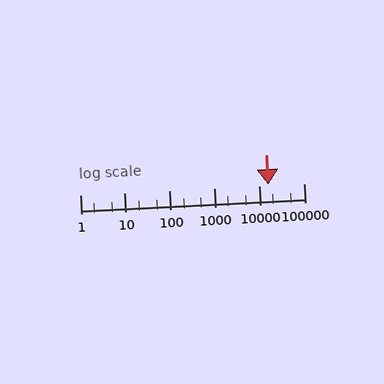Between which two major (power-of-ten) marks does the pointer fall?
The pointer is between 10000 and 100000.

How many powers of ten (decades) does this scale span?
The scale spans 5 decades, from 1 to 100000.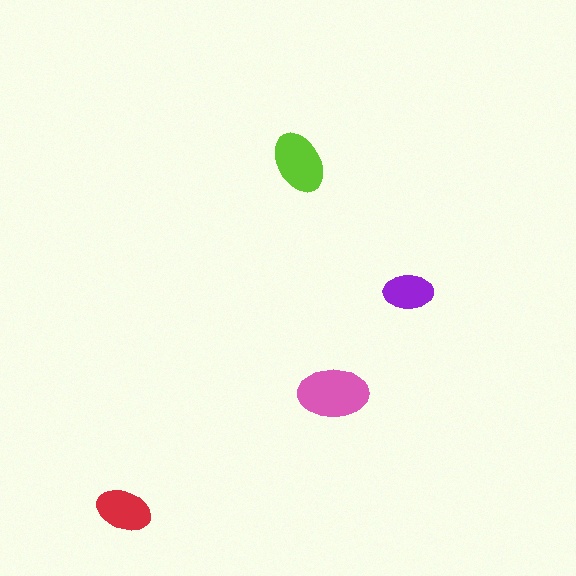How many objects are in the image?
There are 4 objects in the image.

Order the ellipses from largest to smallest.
the pink one, the lime one, the red one, the purple one.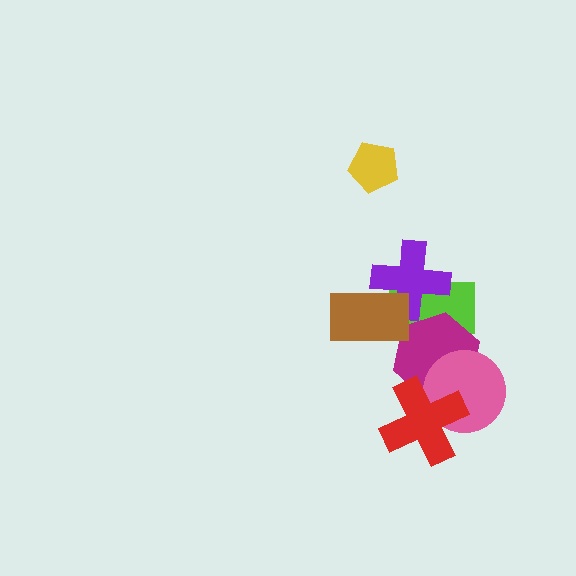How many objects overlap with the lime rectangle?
3 objects overlap with the lime rectangle.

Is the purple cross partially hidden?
Yes, it is partially covered by another shape.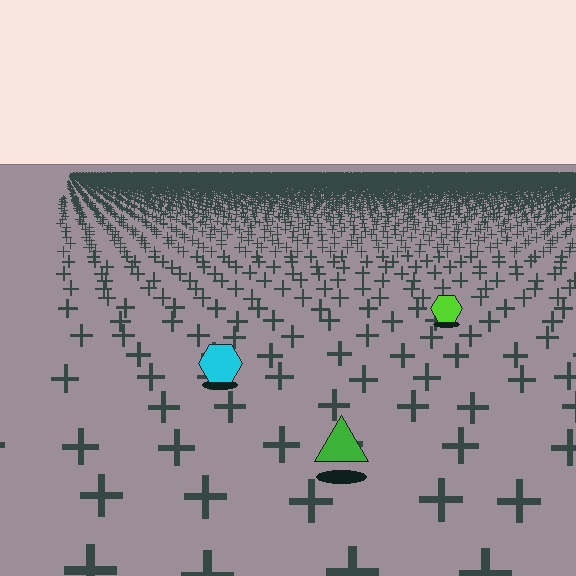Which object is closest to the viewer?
The green triangle is closest. The texture marks near it are larger and more spread out.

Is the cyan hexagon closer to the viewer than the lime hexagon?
Yes. The cyan hexagon is closer — you can tell from the texture gradient: the ground texture is coarser near it.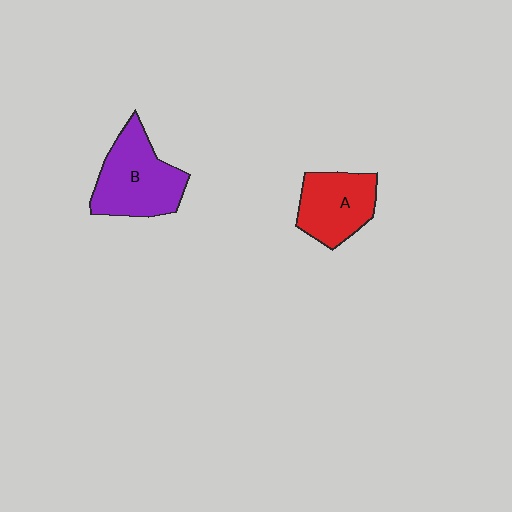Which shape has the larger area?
Shape B (purple).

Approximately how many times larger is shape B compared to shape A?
Approximately 1.3 times.